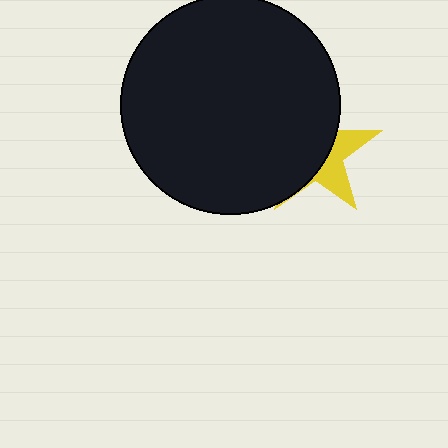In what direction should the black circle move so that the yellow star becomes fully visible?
The black circle should move left. That is the shortest direction to clear the overlap and leave the yellow star fully visible.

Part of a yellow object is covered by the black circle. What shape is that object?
It is a star.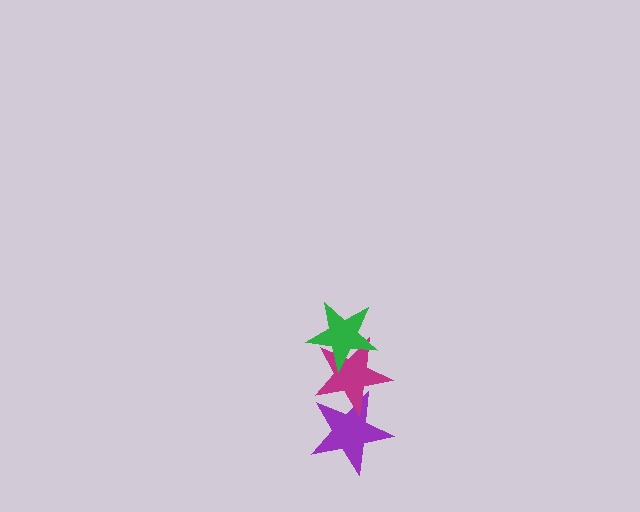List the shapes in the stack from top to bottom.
From top to bottom: the green star, the magenta star, the purple star.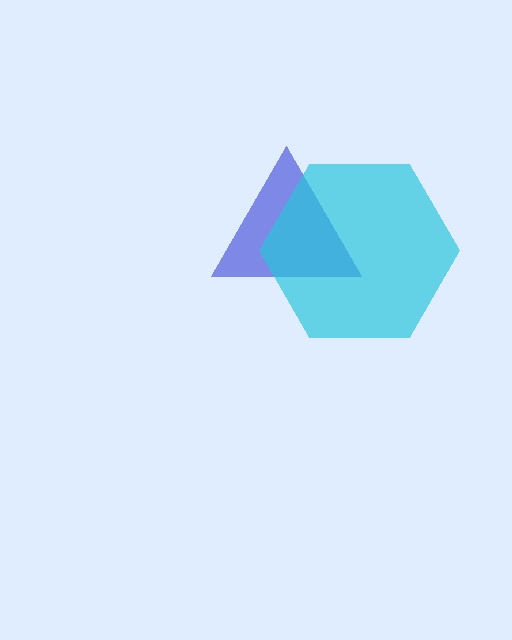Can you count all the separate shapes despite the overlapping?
Yes, there are 2 separate shapes.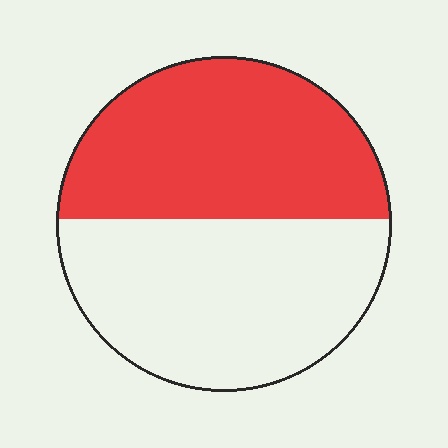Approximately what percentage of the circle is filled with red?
Approximately 50%.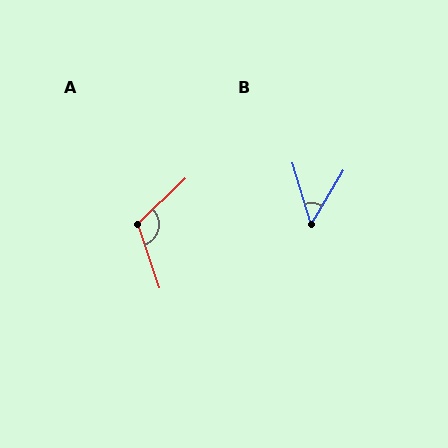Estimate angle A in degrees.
Approximately 115 degrees.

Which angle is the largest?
A, at approximately 115 degrees.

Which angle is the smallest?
B, at approximately 47 degrees.